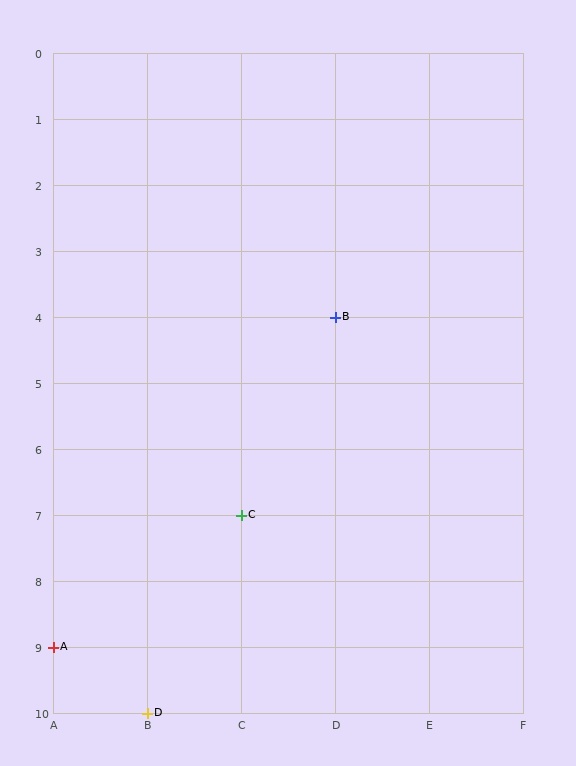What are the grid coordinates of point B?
Point B is at grid coordinates (D, 4).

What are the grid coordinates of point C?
Point C is at grid coordinates (C, 7).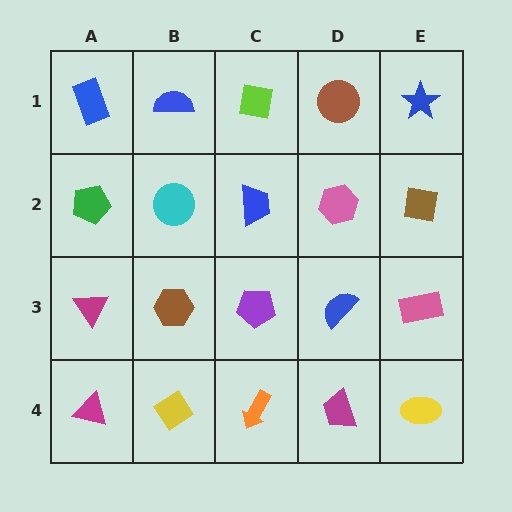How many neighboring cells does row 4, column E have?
2.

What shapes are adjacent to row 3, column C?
A blue trapezoid (row 2, column C), an orange arrow (row 4, column C), a brown hexagon (row 3, column B), a blue semicircle (row 3, column D).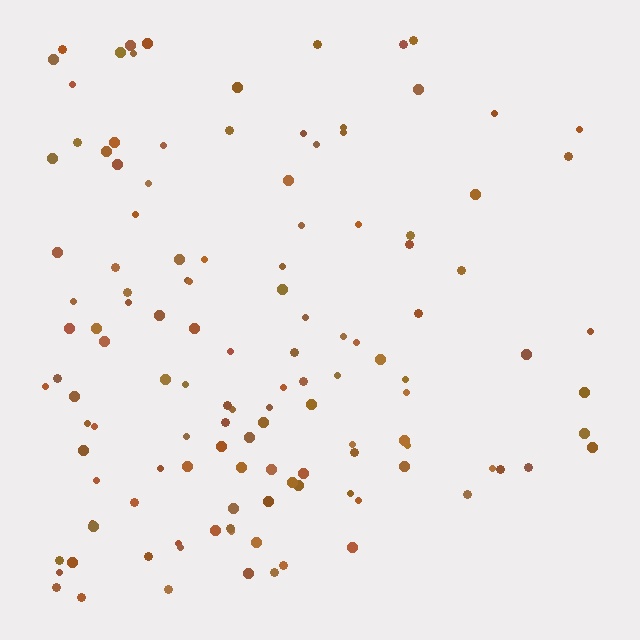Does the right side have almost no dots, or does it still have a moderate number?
Still a moderate number, just noticeably fewer than the left.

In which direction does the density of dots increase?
From right to left, with the left side densest.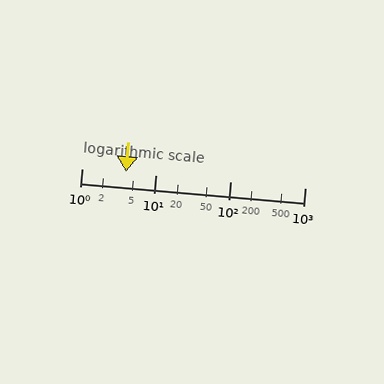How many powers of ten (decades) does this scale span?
The scale spans 3 decades, from 1 to 1000.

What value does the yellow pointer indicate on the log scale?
The pointer indicates approximately 4.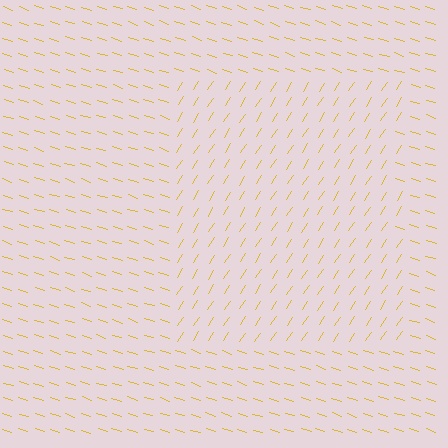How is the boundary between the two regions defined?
The boundary is defined purely by a change in line orientation (approximately 75 degrees difference). All lines are the same color and thickness.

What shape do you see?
I see a rectangle.